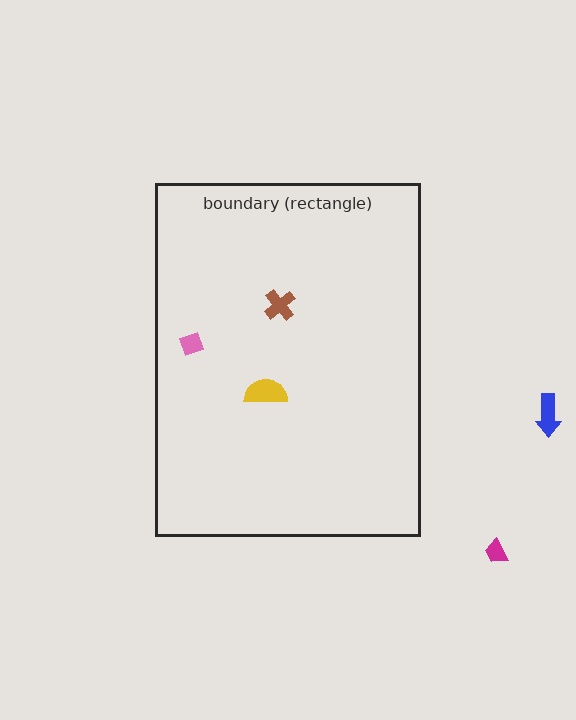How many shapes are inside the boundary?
3 inside, 2 outside.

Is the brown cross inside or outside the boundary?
Inside.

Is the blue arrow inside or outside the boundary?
Outside.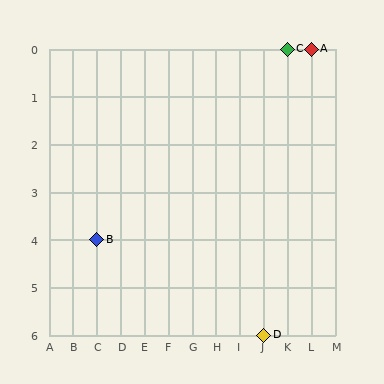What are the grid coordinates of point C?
Point C is at grid coordinates (K, 0).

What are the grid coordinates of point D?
Point D is at grid coordinates (J, 6).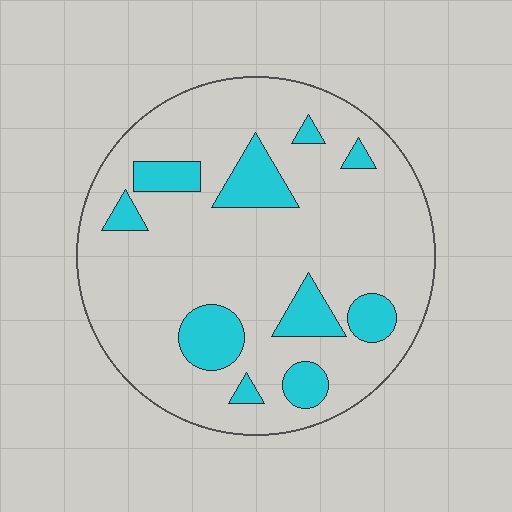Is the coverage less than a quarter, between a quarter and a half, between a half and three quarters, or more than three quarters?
Less than a quarter.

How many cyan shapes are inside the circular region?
10.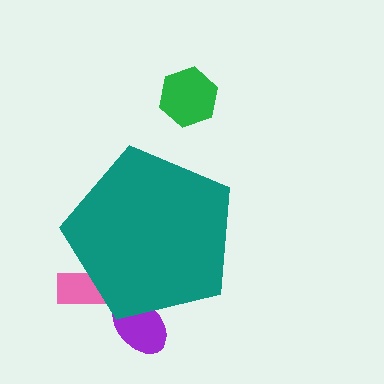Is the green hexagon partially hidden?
No, the green hexagon is fully visible.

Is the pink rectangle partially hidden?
Yes, the pink rectangle is partially hidden behind the teal pentagon.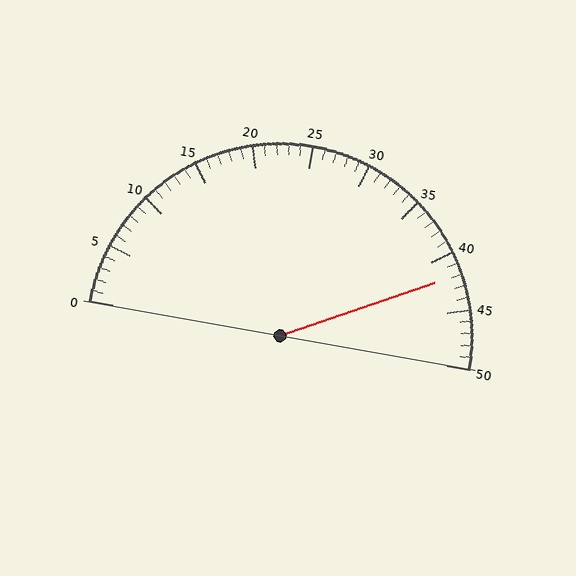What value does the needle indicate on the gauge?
The needle indicates approximately 42.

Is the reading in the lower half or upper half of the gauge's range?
The reading is in the upper half of the range (0 to 50).